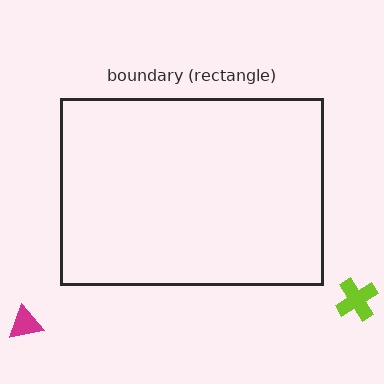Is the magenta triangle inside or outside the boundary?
Outside.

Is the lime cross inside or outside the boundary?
Outside.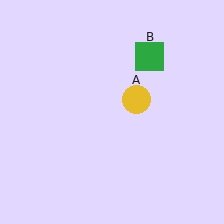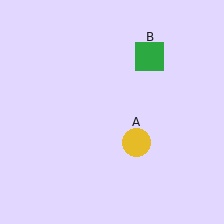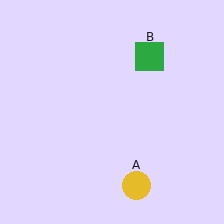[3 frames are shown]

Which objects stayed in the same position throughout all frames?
Green square (object B) remained stationary.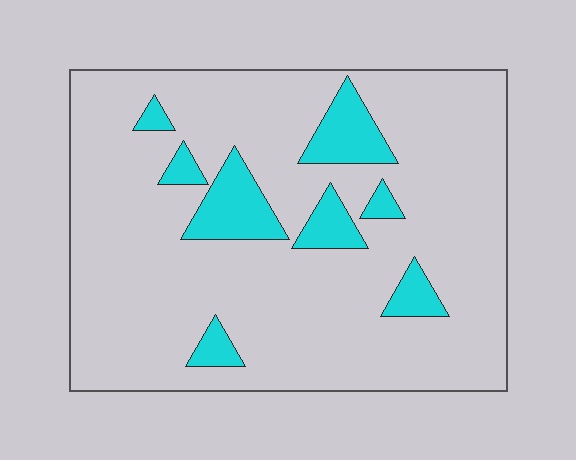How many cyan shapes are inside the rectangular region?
8.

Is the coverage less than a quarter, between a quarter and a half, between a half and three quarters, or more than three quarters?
Less than a quarter.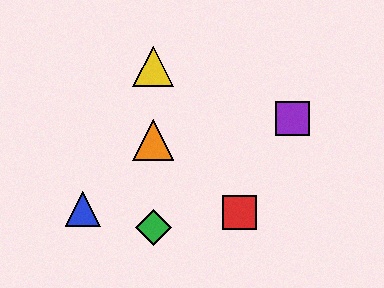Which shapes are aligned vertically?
The green diamond, the yellow triangle, the orange triangle are aligned vertically.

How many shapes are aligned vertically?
3 shapes (the green diamond, the yellow triangle, the orange triangle) are aligned vertically.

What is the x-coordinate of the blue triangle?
The blue triangle is at x≈83.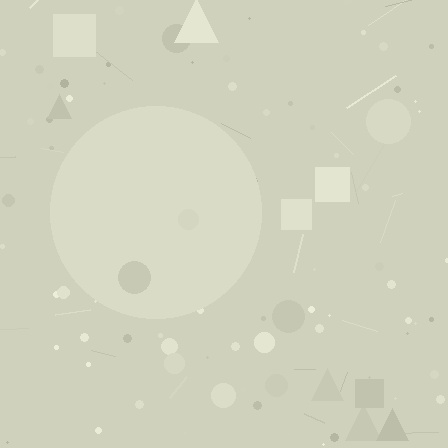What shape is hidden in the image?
A circle is hidden in the image.